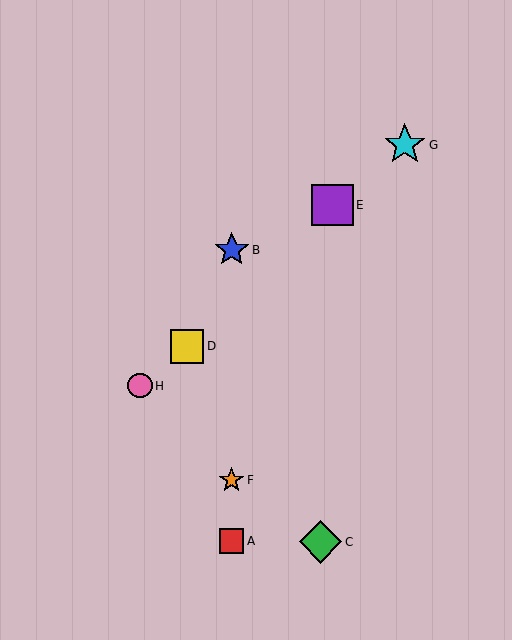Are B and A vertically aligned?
Yes, both are at x≈232.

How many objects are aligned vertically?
3 objects (A, B, F) are aligned vertically.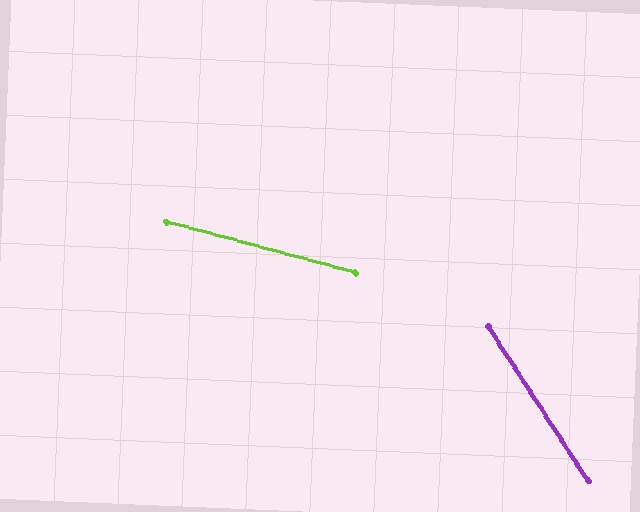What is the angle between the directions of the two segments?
Approximately 42 degrees.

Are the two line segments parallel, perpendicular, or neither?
Neither parallel nor perpendicular — they differ by about 42°.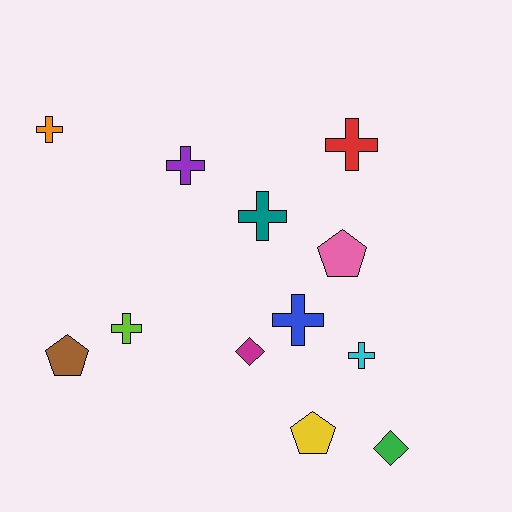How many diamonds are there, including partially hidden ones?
There are 2 diamonds.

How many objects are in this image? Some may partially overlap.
There are 12 objects.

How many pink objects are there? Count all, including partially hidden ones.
There is 1 pink object.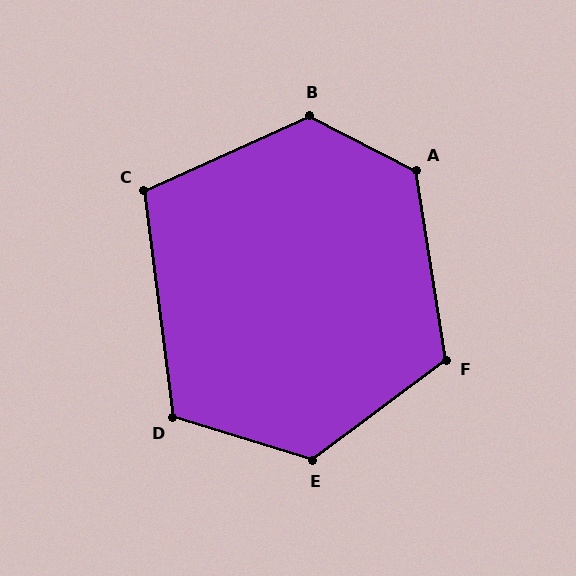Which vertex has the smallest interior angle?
C, at approximately 107 degrees.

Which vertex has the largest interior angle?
B, at approximately 128 degrees.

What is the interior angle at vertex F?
Approximately 118 degrees (obtuse).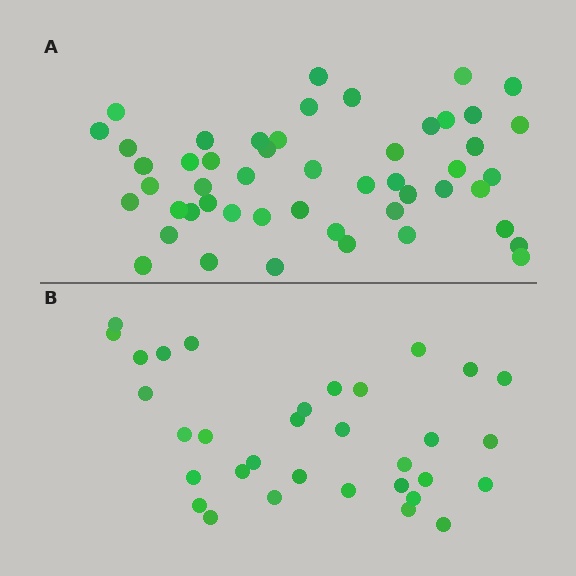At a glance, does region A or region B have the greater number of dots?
Region A (the top region) has more dots.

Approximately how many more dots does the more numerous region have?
Region A has approximately 15 more dots than region B.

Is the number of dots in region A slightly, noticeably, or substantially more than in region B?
Region A has substantially more. The ratio is roughly 1.5 to 1.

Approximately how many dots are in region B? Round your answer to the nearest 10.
About 30 dots. (The exact count is 33, which rounds to 30.)